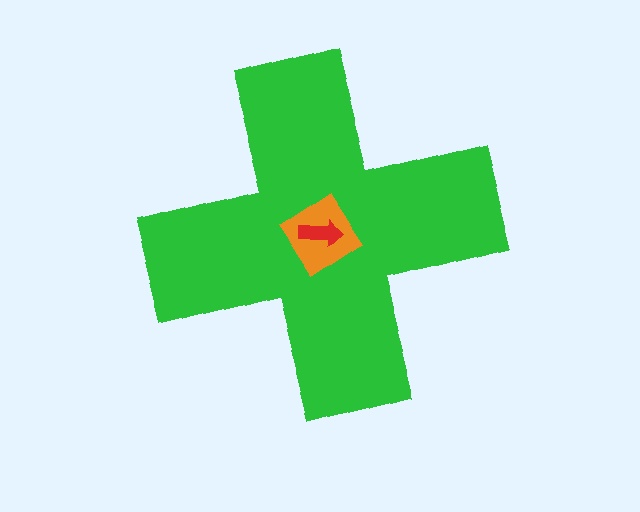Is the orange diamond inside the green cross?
Yes.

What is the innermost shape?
The red arrow.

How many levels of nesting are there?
3.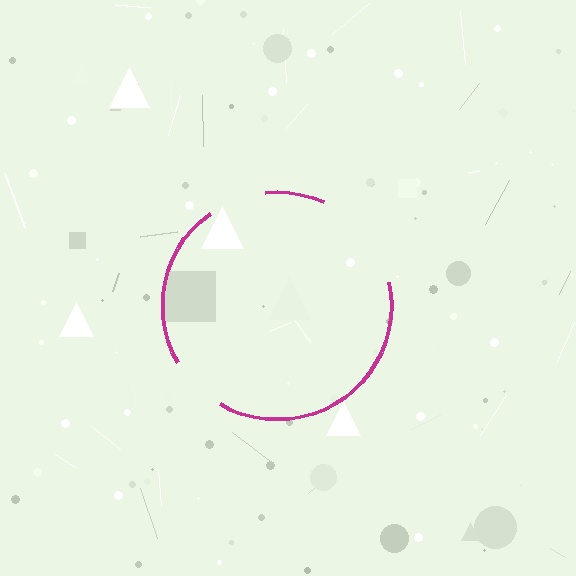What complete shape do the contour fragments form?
The contour fragments form a circle.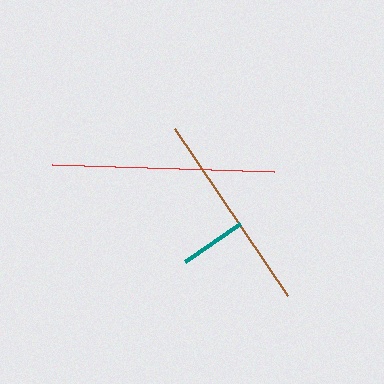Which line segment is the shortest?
The teal line is the shortest at approximately 67 pixels.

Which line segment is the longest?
The red line is the longest at approximately 223 pixels.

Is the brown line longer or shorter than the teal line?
The brown line is longer than the teal line.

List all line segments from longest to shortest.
From longest to shortest: red, brown, teal.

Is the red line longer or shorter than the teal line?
The red line is longer than the teal line.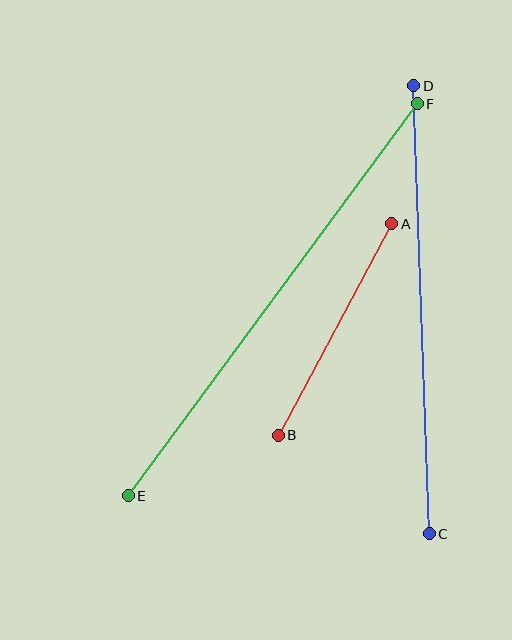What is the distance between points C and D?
The distance is approximately 448 pixels.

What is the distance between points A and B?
The distance is approximately 240 pixels.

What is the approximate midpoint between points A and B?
The midpoint is at approximately (335, 330) pixels.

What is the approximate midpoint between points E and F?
The midpoint is at approximately (273, 300) pixels.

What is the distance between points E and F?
The distance is approximately 487 pixels.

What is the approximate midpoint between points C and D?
The midpoint is at approximately (422, 310) pixels.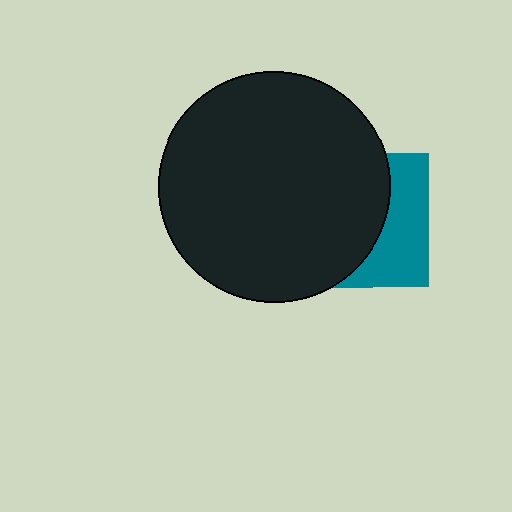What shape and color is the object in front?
The object in front is a black circle.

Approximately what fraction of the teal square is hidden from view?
Roughly 62% of the teal square is hidden behind the black circle.